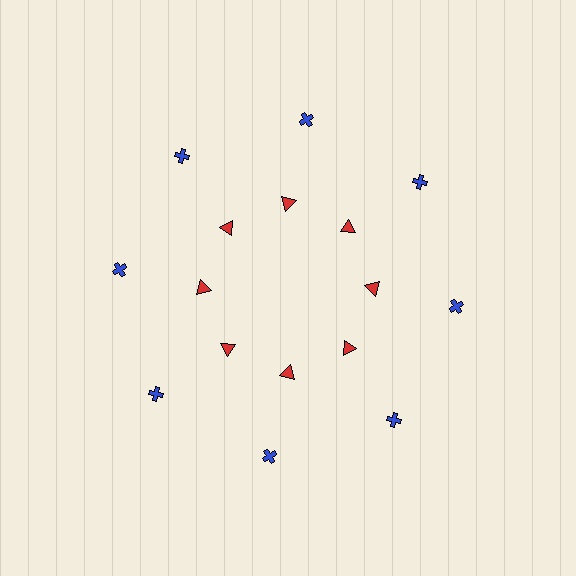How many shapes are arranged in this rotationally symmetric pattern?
There are 16 shapes, arranged in 8 groups of 2.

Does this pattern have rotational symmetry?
Yes, this pattern has 8-fold rotational symmetry. It looks the same after rotating 45 degrees around the center.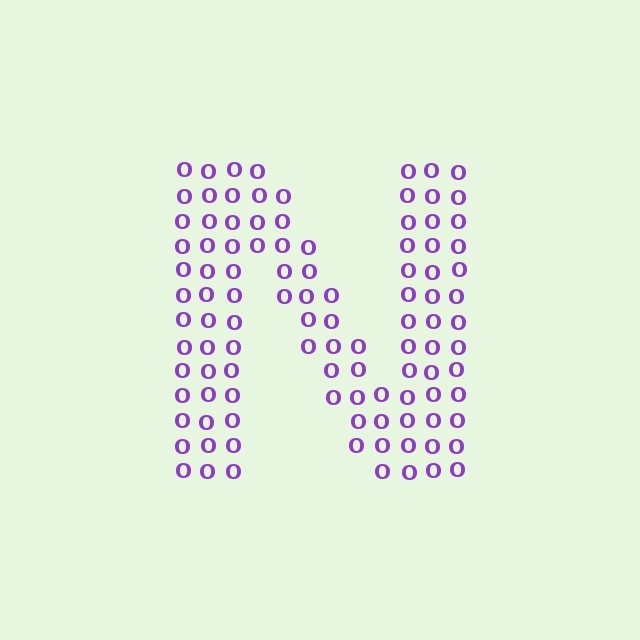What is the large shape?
The large shape is the letter N.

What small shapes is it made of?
It is made of small letter O's.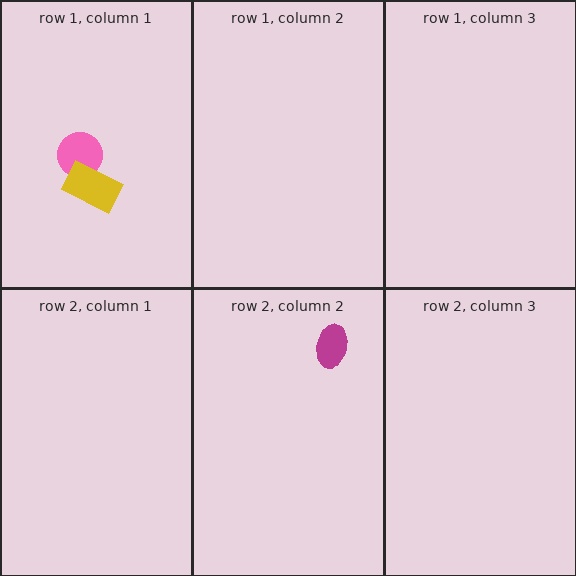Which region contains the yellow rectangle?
The row 1, column 1 region.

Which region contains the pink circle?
The row 1, column 1 region.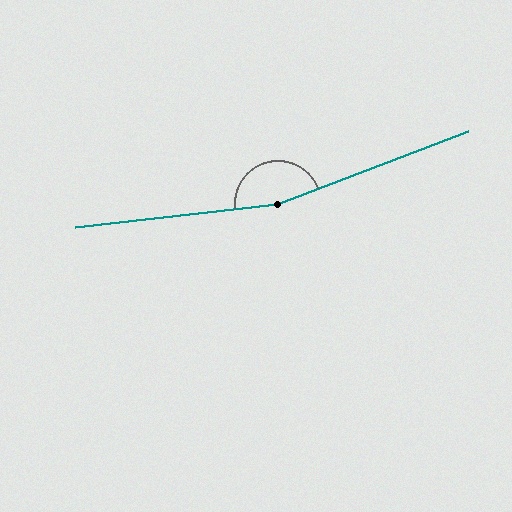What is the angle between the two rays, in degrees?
Approximately 166 degrees.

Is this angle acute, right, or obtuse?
It is obtuse.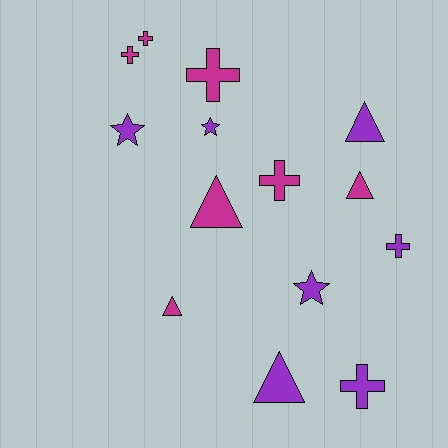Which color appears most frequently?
Magenta, with 7 objects.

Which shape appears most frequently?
Cross, with 6 objects.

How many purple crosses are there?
There are 2 purple crosses.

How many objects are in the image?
There are 14 objects.